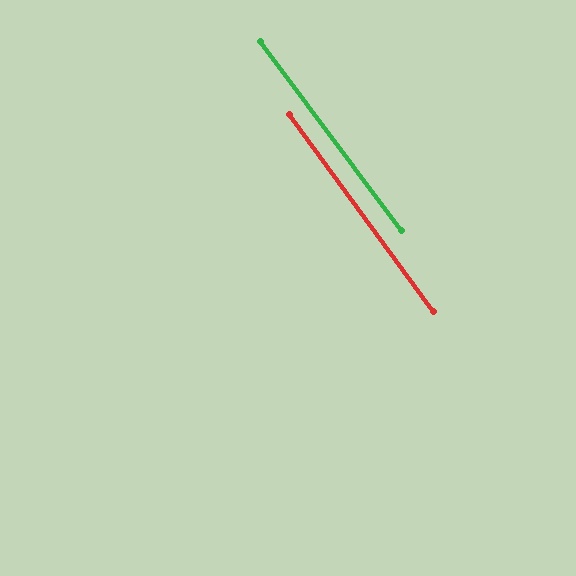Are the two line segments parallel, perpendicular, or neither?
Parallel — their directions differ by only 0.6°.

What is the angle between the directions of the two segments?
Approximately 1 degree.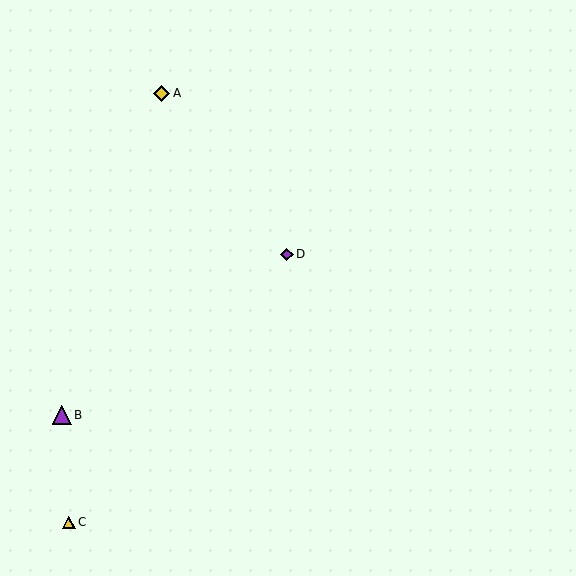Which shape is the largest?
The purple triangle (labeled B) is the largest.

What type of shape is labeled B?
Shape B is a purple triangle.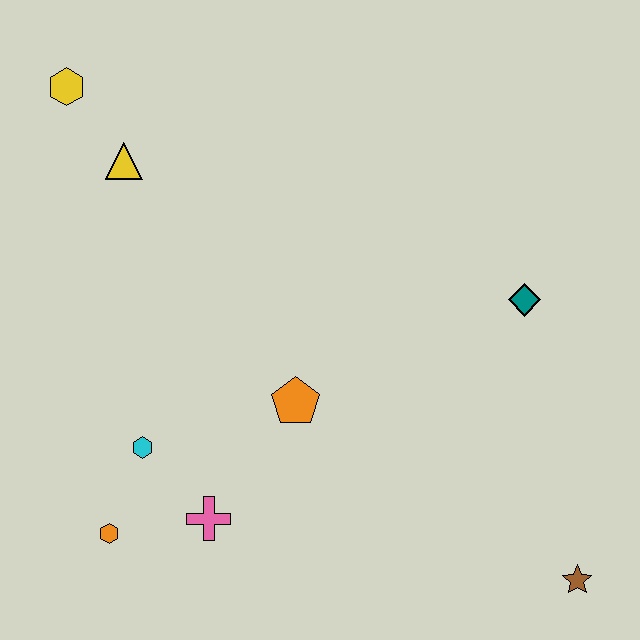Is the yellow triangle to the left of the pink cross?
Yes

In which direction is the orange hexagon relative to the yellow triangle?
The orange hexagon is below the yellow triangle.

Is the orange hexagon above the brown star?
Yes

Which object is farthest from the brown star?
The yellow hexagon is farthest from the brown star.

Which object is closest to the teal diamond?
The orange pentagon is closest to the teal diamond.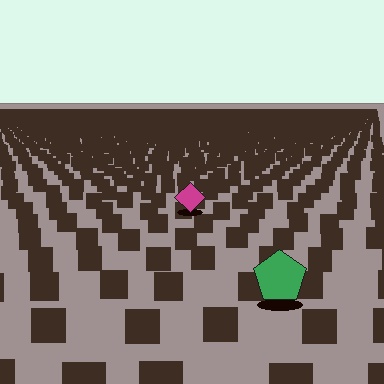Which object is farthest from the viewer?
The magenta diamond is farthest from the viewer. It appears smaller and the ground texture around it is denser.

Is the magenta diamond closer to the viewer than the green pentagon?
No. The green pentagon is closer — you can tell from the texture gradient: the ground texture is coarser near it.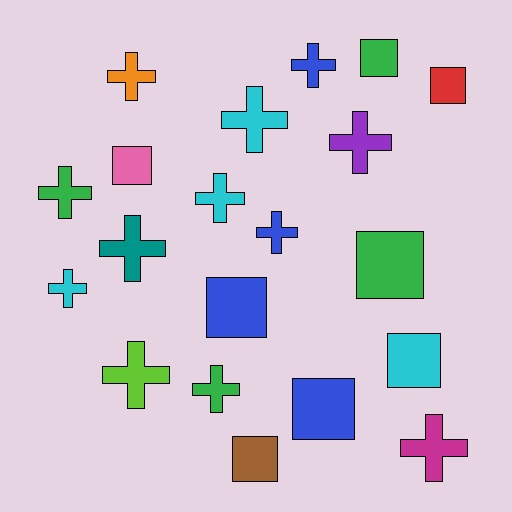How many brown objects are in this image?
There is 1 brown object.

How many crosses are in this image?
There are 12 crosses.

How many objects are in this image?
There are 20 objects.